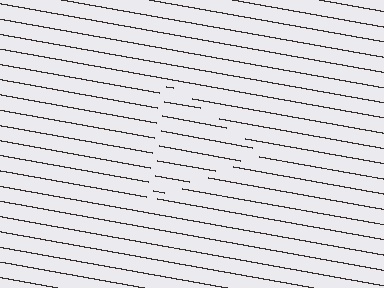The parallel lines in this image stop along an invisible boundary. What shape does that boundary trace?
An illusory triangle. The interior of the shape contains the same grating, shifted by half a period — the contour is defined by the phase discontinuity where line-ends from the inner and outer gratings abut.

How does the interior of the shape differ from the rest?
The interior of the shape contains the same grating, shifted by half a period — the contour is defined by the phase discontinuity where line-ends from the inner and outer gratings abut.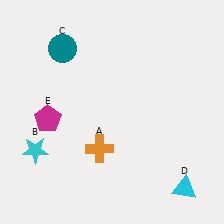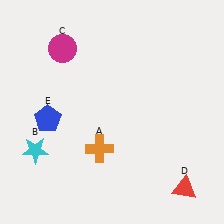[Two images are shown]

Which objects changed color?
C changed from teal to magenta. D changed from cyan to red. E changed from magenta to blue.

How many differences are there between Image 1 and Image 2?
There are 3 differences between the two images.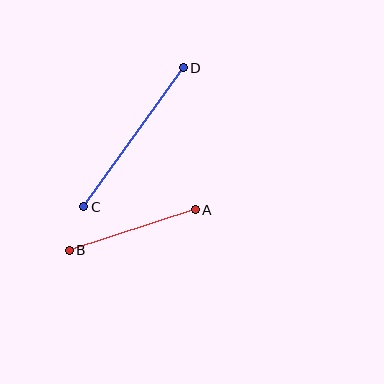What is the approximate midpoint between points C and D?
The midpoint is at approximately (134, 137) pixels.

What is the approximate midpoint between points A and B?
The midpoint is at approximately (132, 230) pixels.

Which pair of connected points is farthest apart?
Points C and D are farthest apart.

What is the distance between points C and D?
The distance is approximately 171 pixels.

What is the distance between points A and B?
The distance is approximately 133 pixels.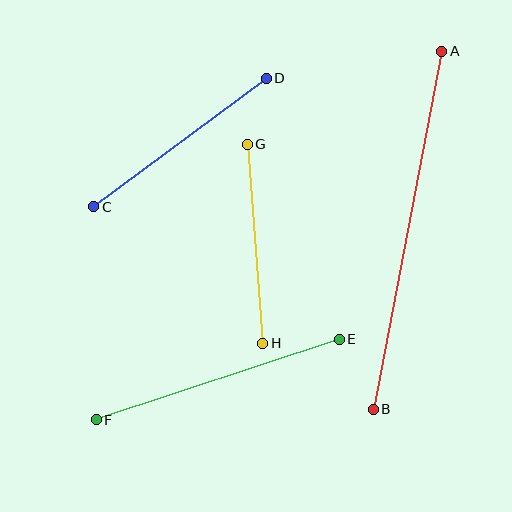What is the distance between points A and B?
The distance is approximately 364 pixels.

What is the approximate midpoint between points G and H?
The midpoint is at approximately (255, 244) pixels.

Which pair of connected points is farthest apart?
Points A and B are farthest apart.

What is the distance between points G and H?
The distance is approximately 200 pixels.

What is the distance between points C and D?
The distance is approximately 215 pixels.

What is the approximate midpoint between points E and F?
The midpoint is at approximately (218, 380) pixels.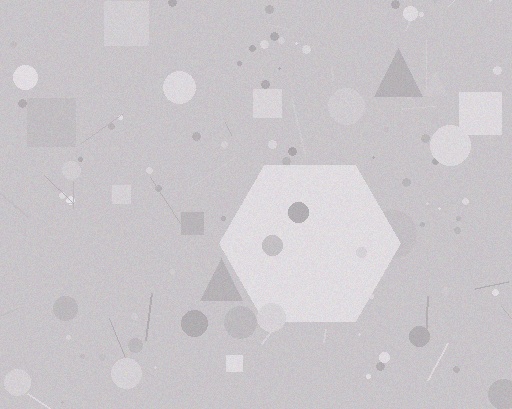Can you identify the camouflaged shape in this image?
The camouflaged shape is a hexagon.